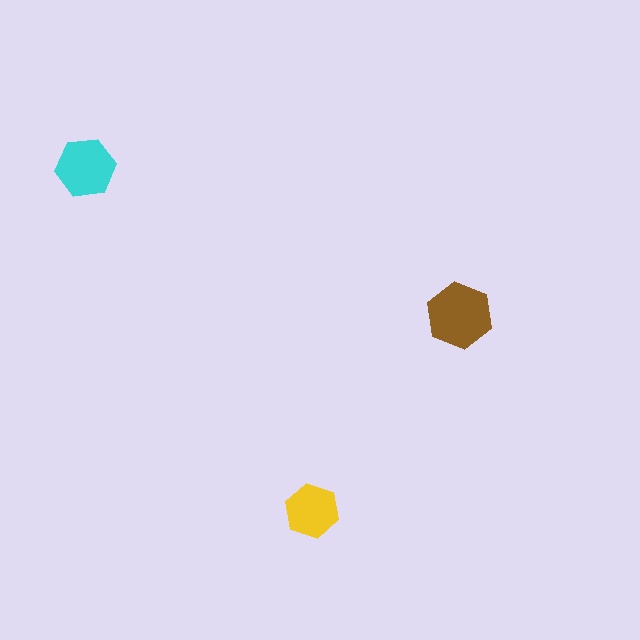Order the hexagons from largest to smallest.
the brown one, the cyan one, the yellow one.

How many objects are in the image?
There are 3 objects in the image.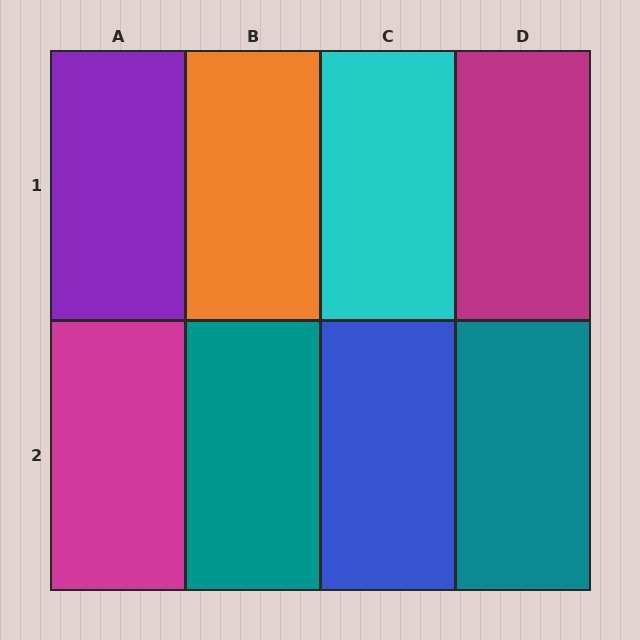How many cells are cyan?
1 cell is cyan.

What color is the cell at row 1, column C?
Cyan.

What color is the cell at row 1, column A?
Purple.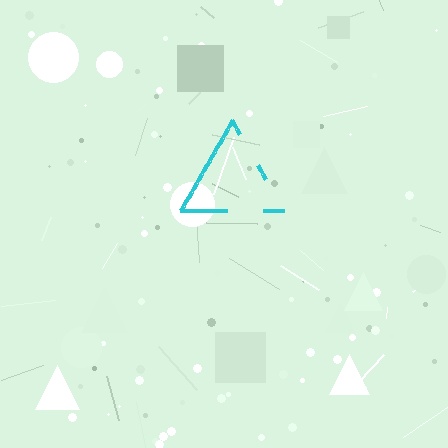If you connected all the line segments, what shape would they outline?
They would outline a triangle.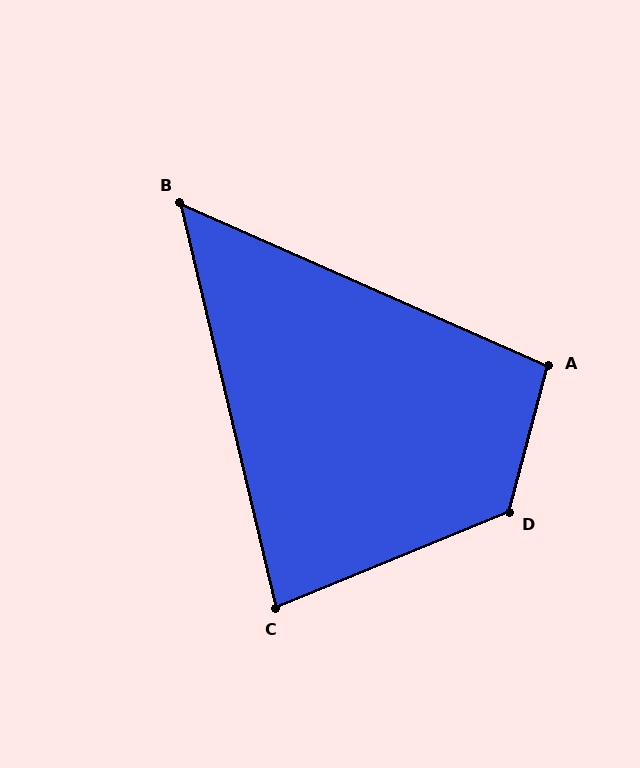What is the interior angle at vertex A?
Approximately 99 degrees (obtuse).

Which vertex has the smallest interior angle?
B, at approximately 53 degrees.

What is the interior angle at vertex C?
Approximately 81 degrees (acute).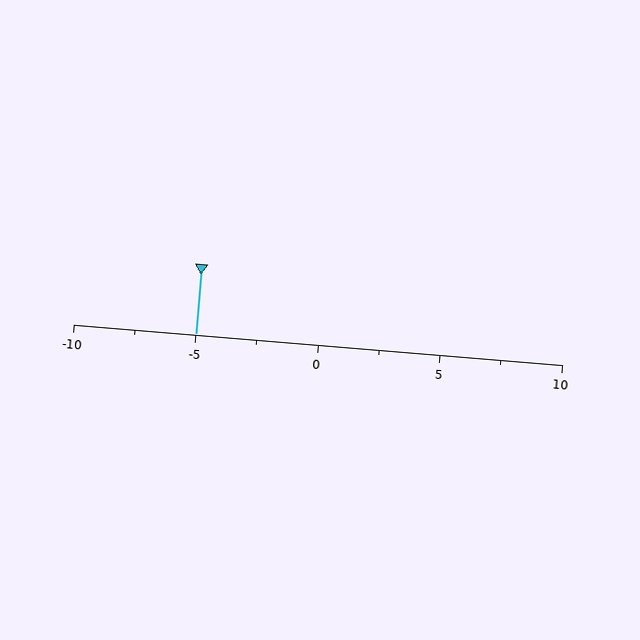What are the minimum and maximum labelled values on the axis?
The axis runs from -10 to 10.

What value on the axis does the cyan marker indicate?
The marker indicates approximately -5.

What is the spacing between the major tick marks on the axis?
The major ticks are spaced 5 apart.